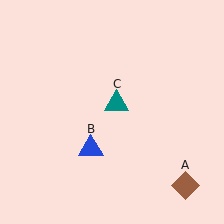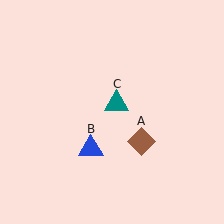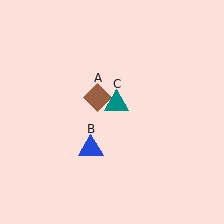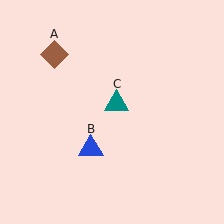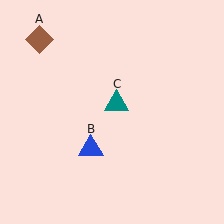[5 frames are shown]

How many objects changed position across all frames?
1 object changed position: brown diamond (object A).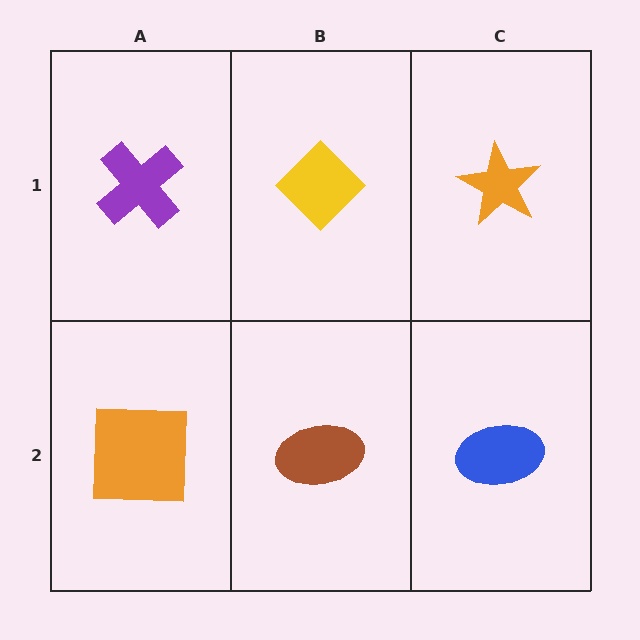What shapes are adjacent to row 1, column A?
An orange square (row 2, column A), a yellow diamond (row 1, column B).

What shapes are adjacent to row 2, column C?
An orange star (row 1, column C), a brown ellipse (row 2, column B).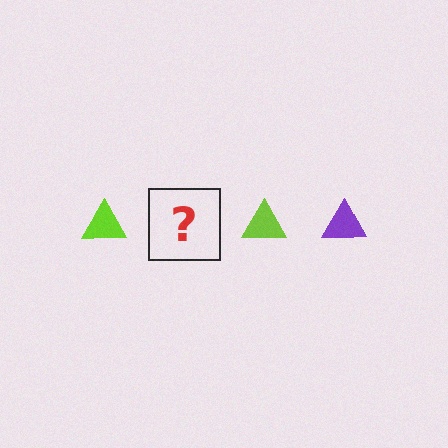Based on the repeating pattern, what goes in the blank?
The blank should be a purple triangle.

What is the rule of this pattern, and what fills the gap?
The rule is that the pattern cycles through lime, purple triangles. The gap should be filled with a purple triangle.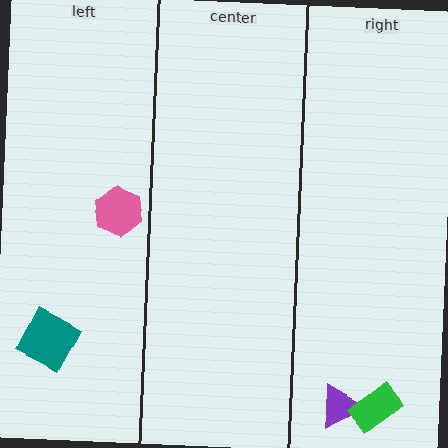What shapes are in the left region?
The teal square, the pink hexagon.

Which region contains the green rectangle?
The right region.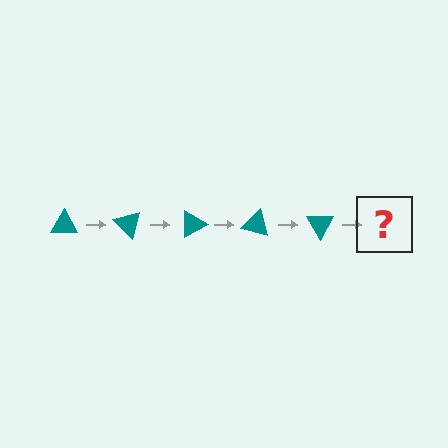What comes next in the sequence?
The next element should be a teal triangle rotated 225 degrees.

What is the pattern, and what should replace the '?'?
The pattern is that the triangle rotates 45 degrees each step. The '?' should be a teal triangle rotated 225 degrees.